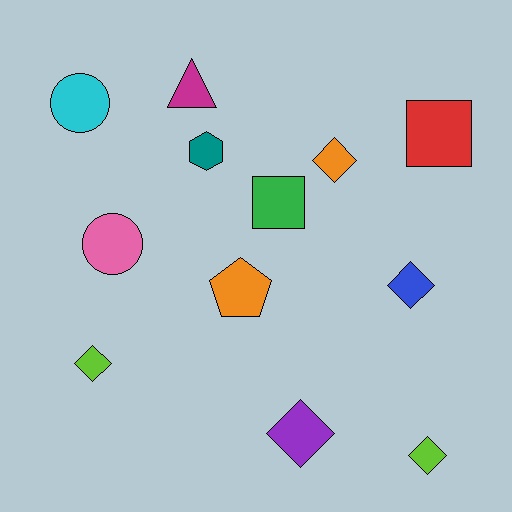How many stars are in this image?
There are no stars.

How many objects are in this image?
There are 12 objects.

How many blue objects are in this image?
There is 1 blue object.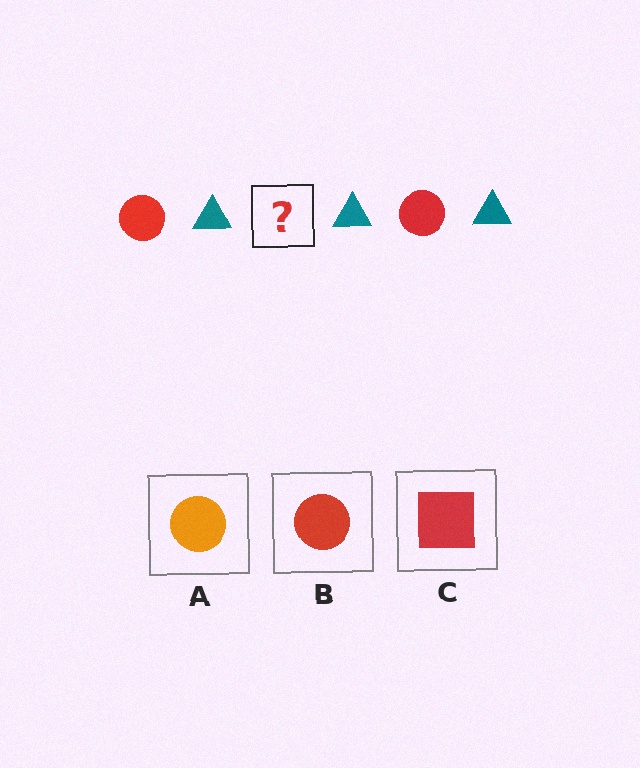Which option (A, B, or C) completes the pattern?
B.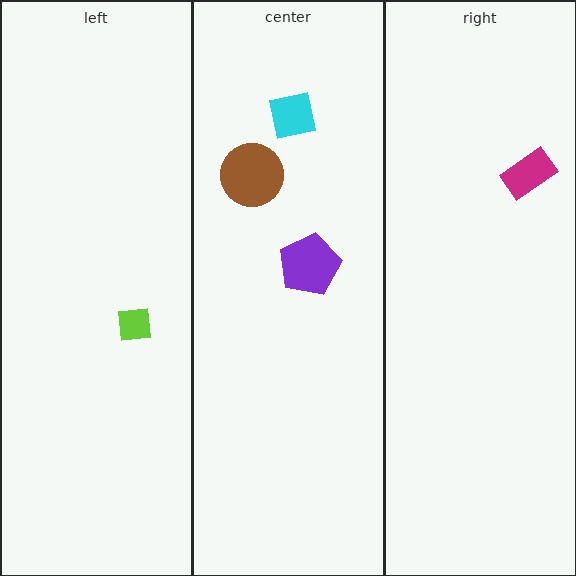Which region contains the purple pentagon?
The center region.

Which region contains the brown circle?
The center region.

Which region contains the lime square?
The left region.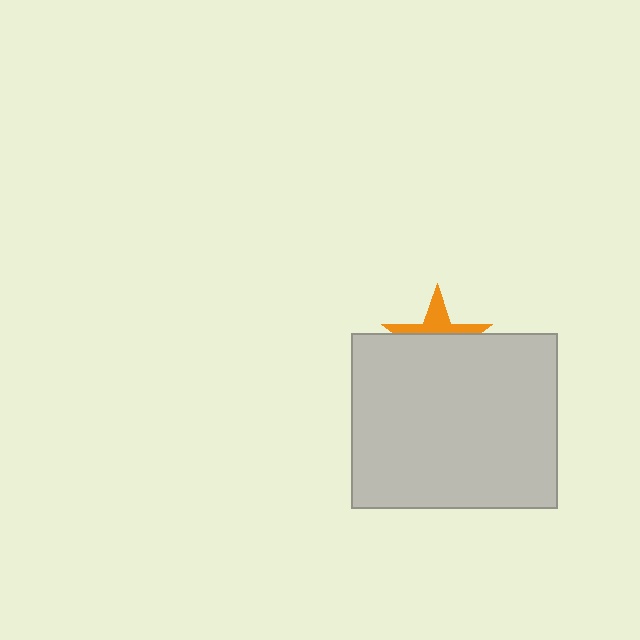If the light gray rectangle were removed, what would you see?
You would see the complete orange star.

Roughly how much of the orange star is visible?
A small part of it is visible (roughly 38%).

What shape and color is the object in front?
The object in front is a light gray rectangle.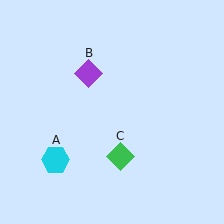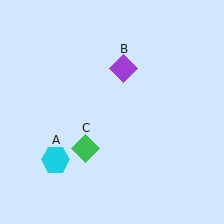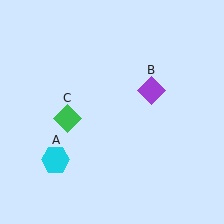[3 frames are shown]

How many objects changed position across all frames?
2 objects changed position: purple diamond (object B), green diamond (object C).